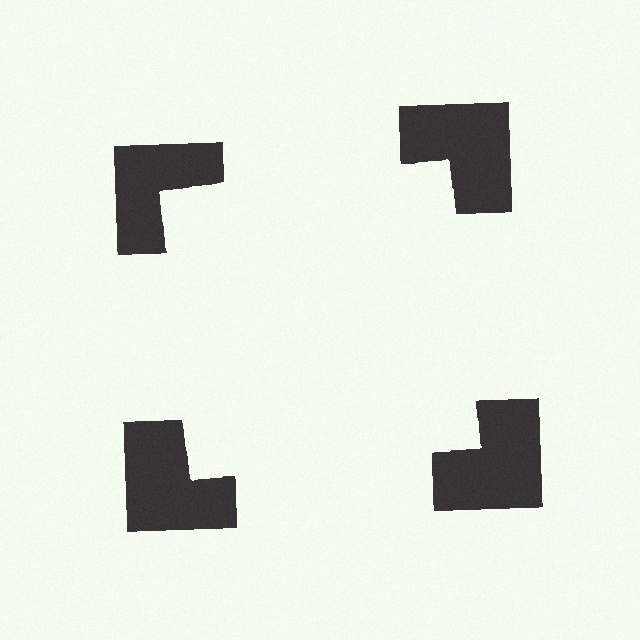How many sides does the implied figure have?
4 sides.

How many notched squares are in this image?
There are 4 — one at each vertex of the illusory square.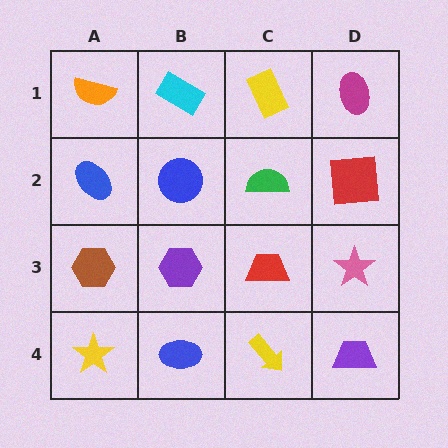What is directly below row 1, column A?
A blue ellipse.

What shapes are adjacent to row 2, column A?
An orange semicircle (row 1, column A), a brown hexagon (row 3, column A), a blue circle (row 2, column B).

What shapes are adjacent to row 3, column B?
A blue circle (row 2, column B), a blue ellipse (row 4, column B), a brown hexagon (row 3, column A), a red trapezoid (row 3, column C).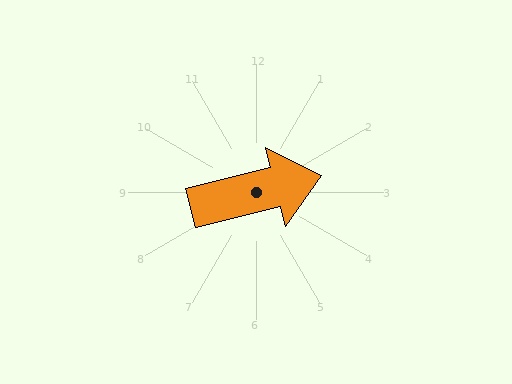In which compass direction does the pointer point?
East.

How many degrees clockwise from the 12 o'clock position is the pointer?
Approximately 76 degrees.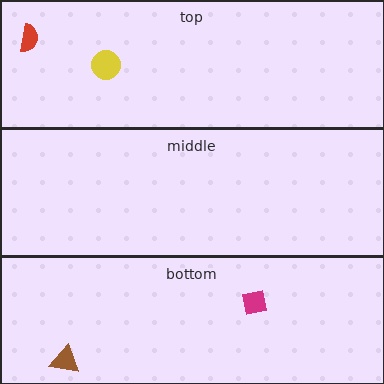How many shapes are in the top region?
2.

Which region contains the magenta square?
The bottom region.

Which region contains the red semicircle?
The top region.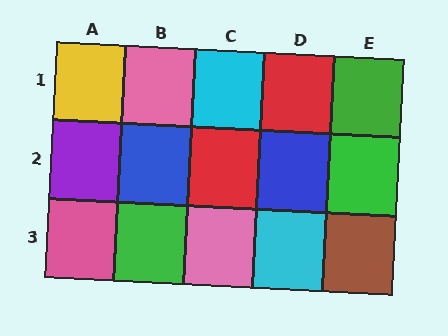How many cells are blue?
2 cells are blue.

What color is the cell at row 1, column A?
Yellow.